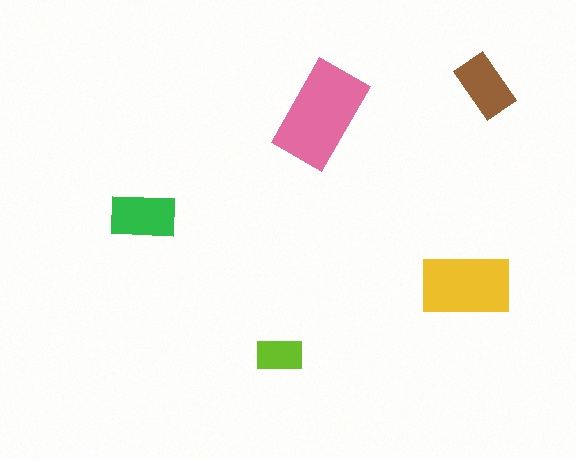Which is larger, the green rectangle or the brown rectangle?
The green one.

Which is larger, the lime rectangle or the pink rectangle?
The pink one.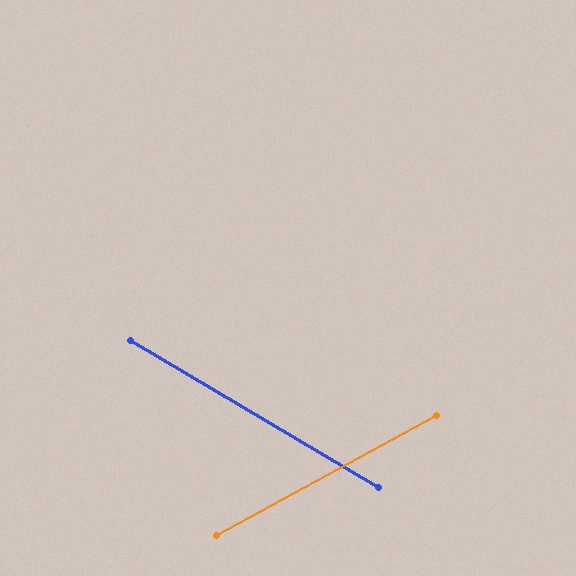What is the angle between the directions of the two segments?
Approximately 59 degrees.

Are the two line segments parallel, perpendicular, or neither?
Neither parallel nor perpendicular — they differ by about 59°.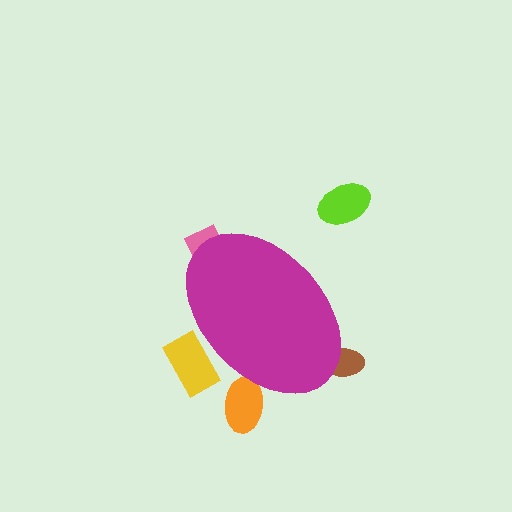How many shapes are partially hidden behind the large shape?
4 shapes are partially hidden.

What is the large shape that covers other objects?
A magenta ellipse.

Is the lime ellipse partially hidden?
No, the lime ellipse is fully visible.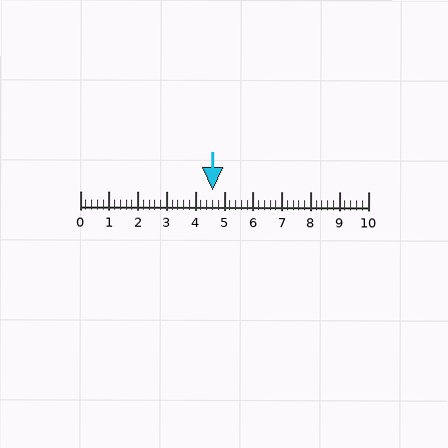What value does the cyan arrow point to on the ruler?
The cyan arrow points to approximately 4.6.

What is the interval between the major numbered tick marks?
The major tick marks are spaced 1 units apart.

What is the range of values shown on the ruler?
The ruler shows values from 0 to 10.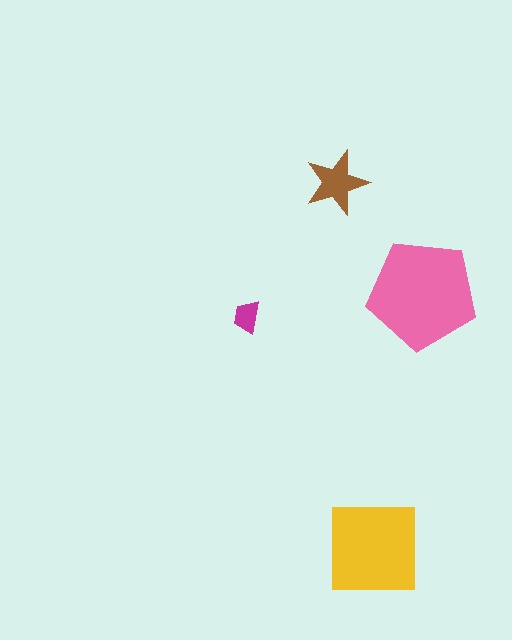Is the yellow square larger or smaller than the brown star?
Larger.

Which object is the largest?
The pink pentagon.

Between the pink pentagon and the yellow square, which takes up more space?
The pink pentagon.